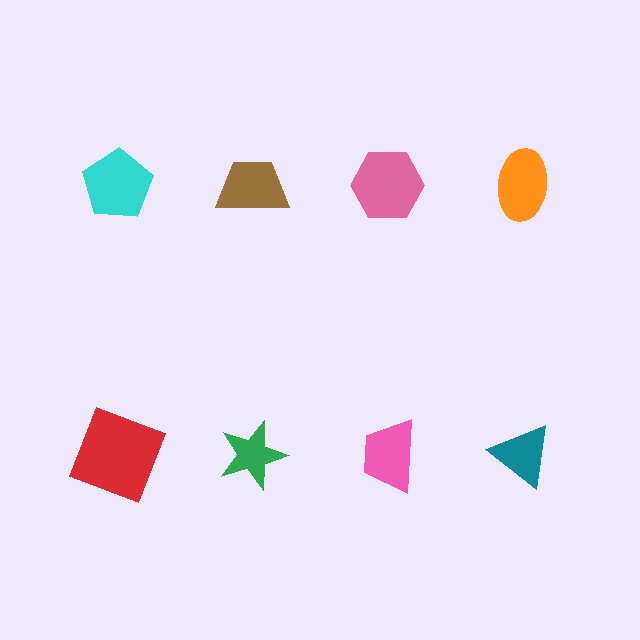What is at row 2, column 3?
A pink trapezoid.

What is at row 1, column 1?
A cyan pentagon.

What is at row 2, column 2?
A green star.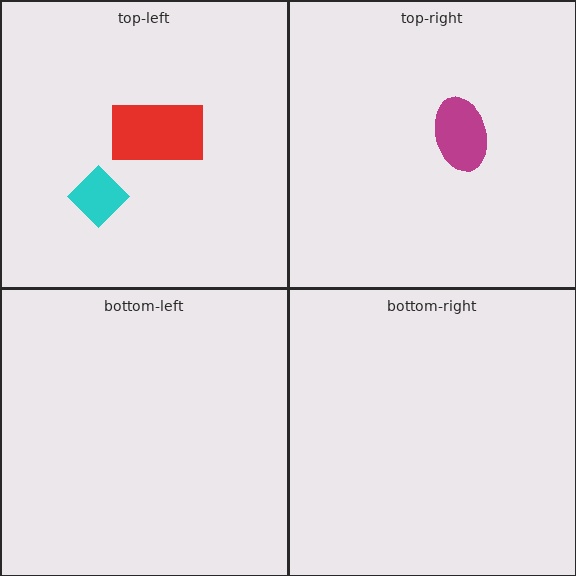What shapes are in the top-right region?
The magenta ellipse.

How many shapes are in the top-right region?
1.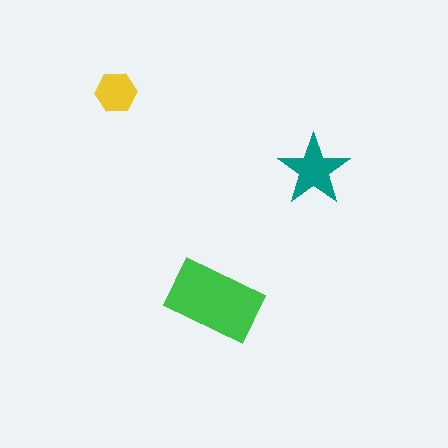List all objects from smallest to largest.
The yellow hexagon, the teal star, the green rectangle.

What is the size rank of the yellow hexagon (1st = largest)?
3rd.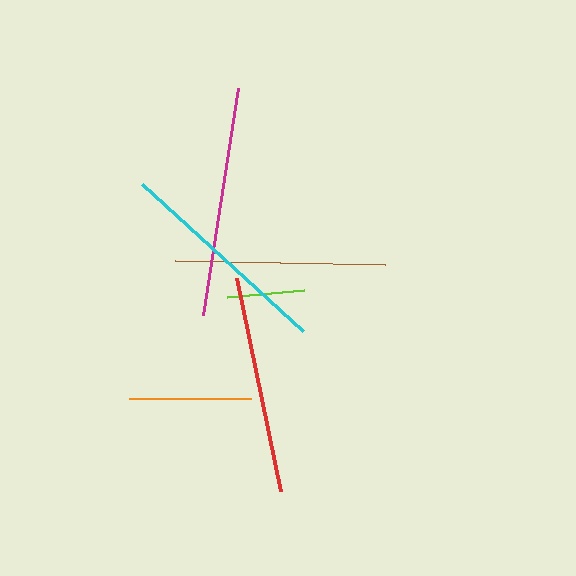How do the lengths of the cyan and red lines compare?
The cyan and red lines are approximately the same length.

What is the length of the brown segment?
The brown segment is approximately 210 pixels long.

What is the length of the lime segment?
The lime segment is approximately 77 pixels long.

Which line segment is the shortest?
The lime line is the shortest at approximately 77 pixels.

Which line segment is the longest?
The magenta line is the longest at approximately 229 pixels.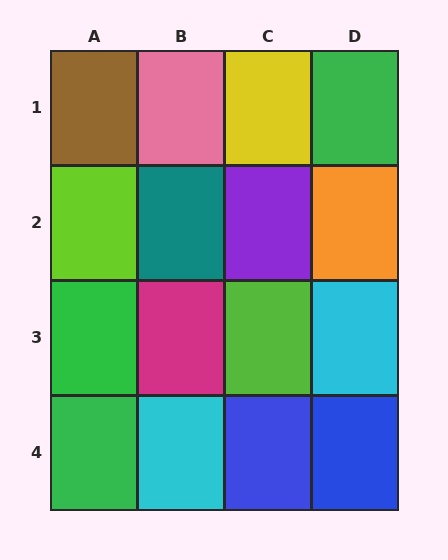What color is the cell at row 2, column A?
Lime.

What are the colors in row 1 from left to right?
Brown, pink, yellow, green.